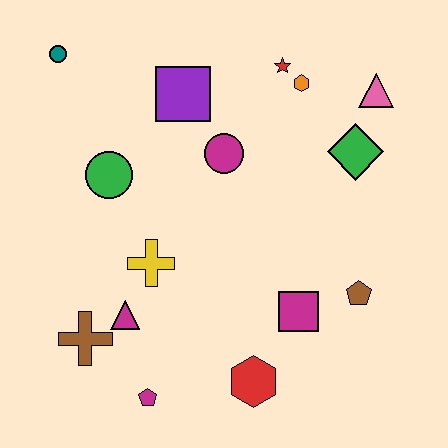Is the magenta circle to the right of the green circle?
Yes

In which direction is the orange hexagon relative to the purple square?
The orange hexagon is to the right of the purple square.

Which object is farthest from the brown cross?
The pink triangle is farthest from the brown cross.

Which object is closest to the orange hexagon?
The red star is closest to the orange hexagon.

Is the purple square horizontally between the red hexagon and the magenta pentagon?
Yes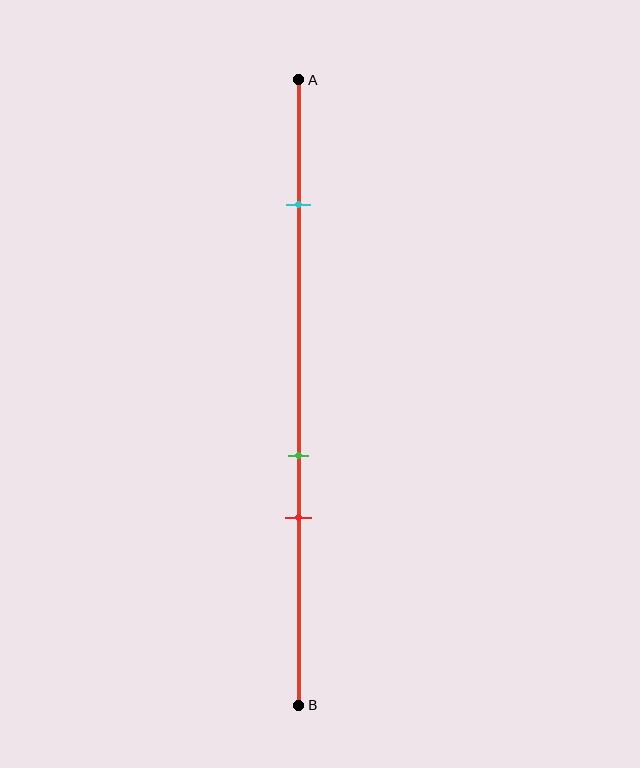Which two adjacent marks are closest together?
The green and red marks are the closest adjacent pair.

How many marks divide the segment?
There are 3 marks dividing the segment.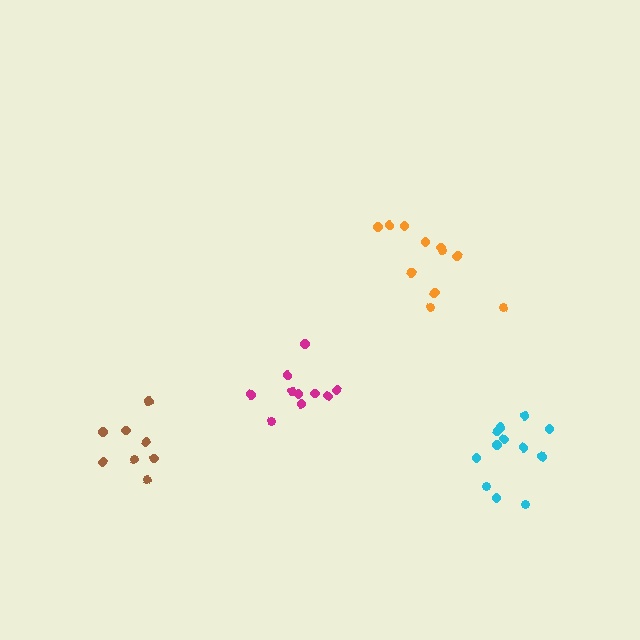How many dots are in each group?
Group 1: 8 dots, Group 2: 11 dots, Group 3: 10 dots, Group 4: 12 dots (41 total).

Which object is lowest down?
The brown cluster is bottommost.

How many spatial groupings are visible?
There are 4 spatial groupings.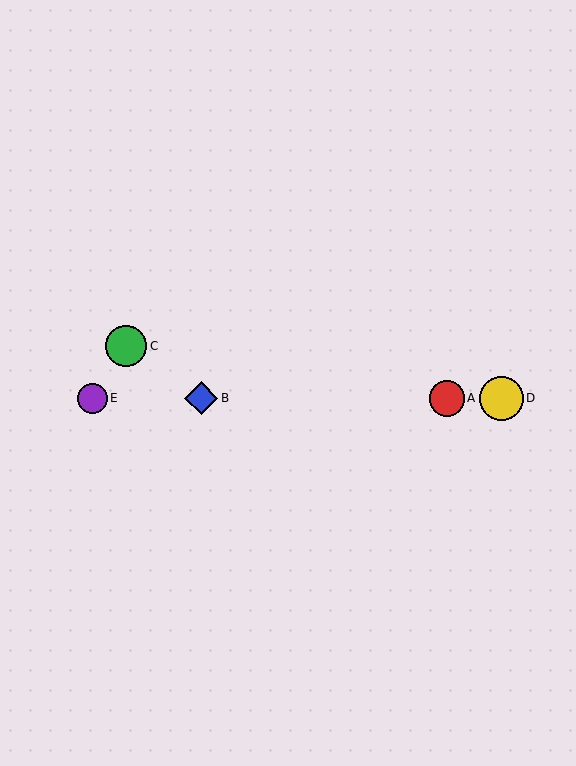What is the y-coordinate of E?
Object E is at y≈398.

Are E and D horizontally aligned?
Yes, both are at y≈398.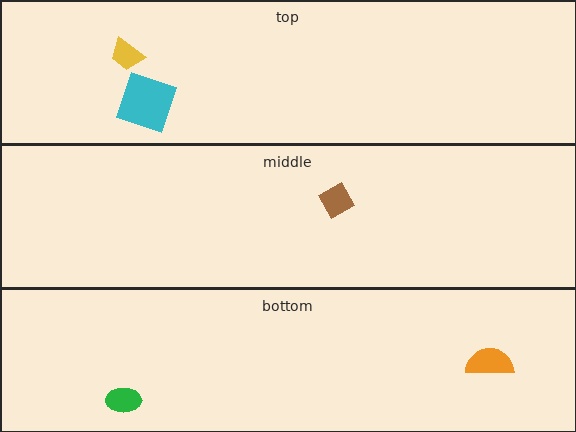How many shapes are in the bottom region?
2.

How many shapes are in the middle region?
1.